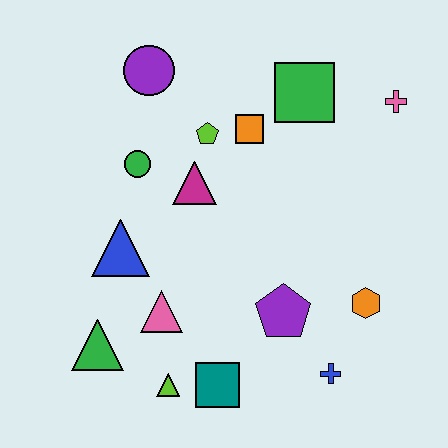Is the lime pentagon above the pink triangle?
Yes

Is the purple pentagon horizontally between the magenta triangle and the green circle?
No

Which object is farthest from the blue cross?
The purple circle is farthest from the blue cross.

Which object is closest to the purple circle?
The lime pentagon is closest to the purple circle.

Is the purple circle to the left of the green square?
Yes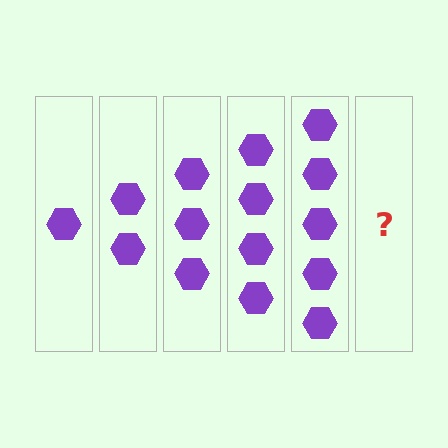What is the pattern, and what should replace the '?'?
The pattern is that each step adds one more hexagon. The '?' should be 6 hexagons.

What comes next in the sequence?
The next element should be 6 hexagons.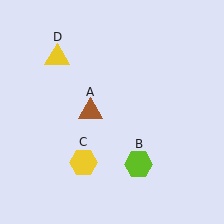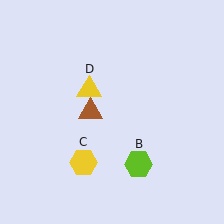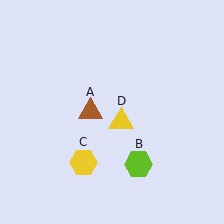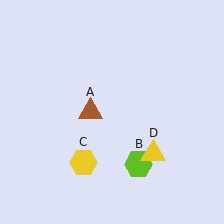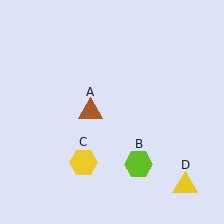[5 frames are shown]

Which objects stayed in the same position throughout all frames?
Brown triangle (object A) and lime hexagon (object B) and yellow hexagon (object C) remained stationary.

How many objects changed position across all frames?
1 object changed position: yellow triangle (object D).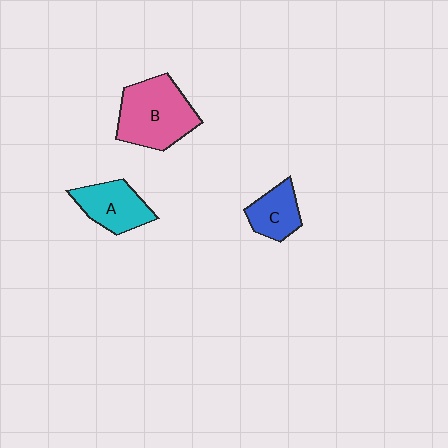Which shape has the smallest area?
Shape C (blue).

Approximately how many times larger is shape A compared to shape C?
Approximately 1.3 times.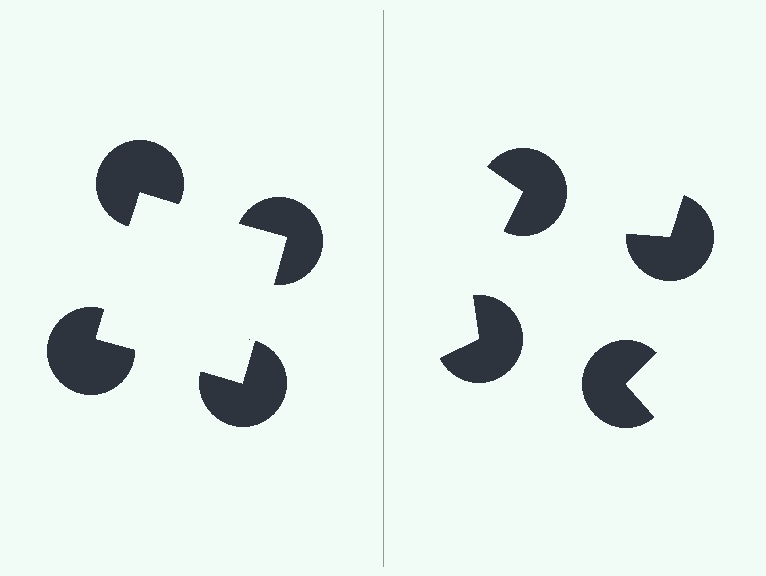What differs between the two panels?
The pac-man discs are positioned identically on both sides; only the wedge orientations differ. On the left they align to a square; on the right they are misaligned.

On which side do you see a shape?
An illusory square appears on the left side. On the right side the wedge cuts are rotated, so no coherent shape forms.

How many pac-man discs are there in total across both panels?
8 — 4 on each side.